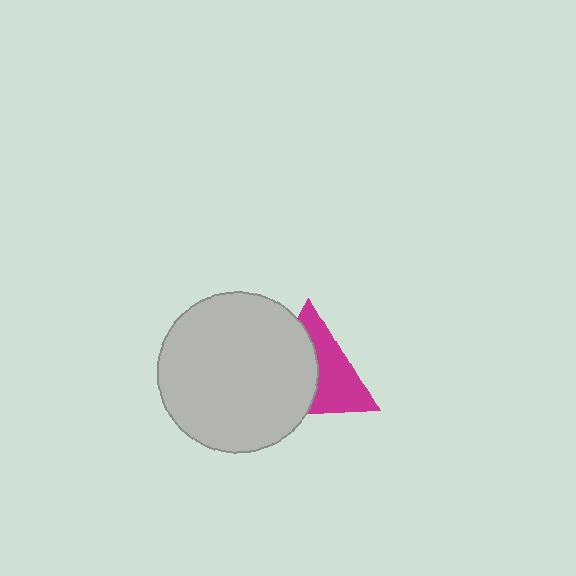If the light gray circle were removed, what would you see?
You would see the complete magenta triangle.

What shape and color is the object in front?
The object in front is a light gray circle.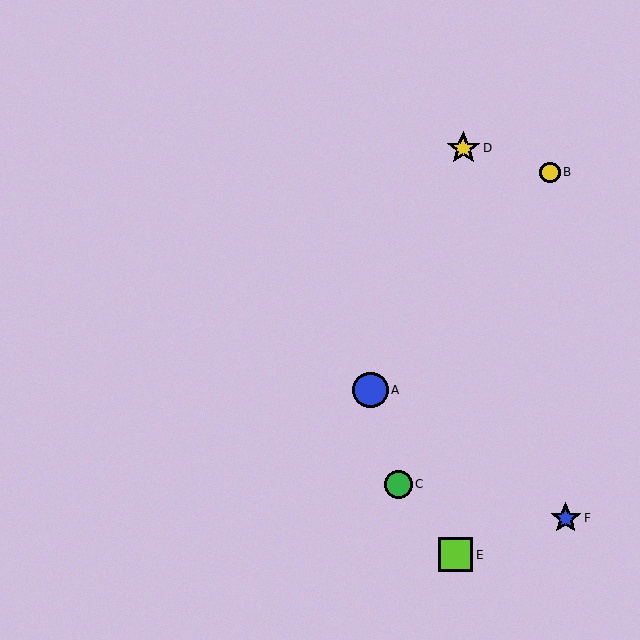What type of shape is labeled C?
Shape C is a green circle.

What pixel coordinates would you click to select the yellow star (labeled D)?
Click at (463, 148) to select the yellow star D.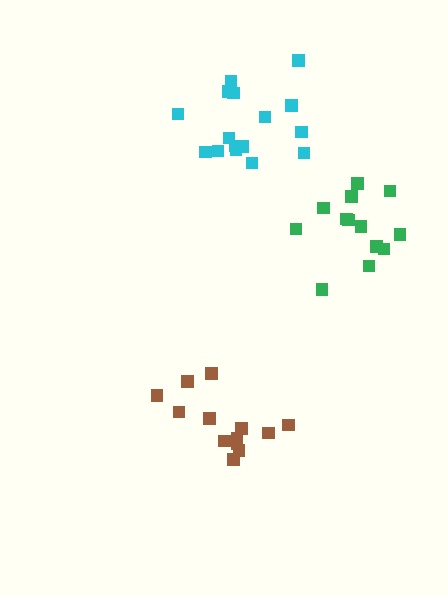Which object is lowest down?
The brown cluster is bottommost.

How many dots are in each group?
Group 1: 13 dots, Group 2: 16 dots, Group 3: 13 dots (42 total).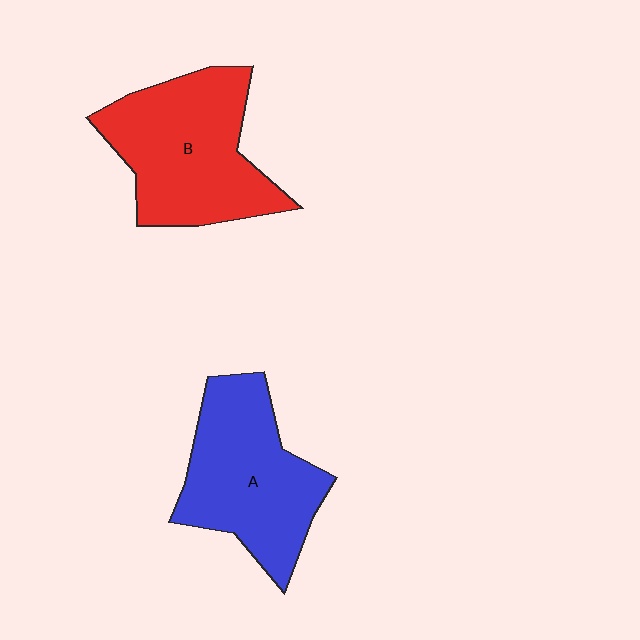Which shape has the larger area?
Shape B (red).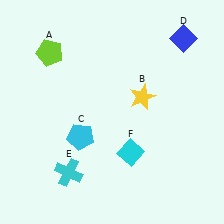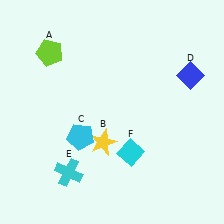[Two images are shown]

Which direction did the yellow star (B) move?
The yellow star (B) moved down.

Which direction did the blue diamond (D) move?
The blue diamond (D) moved down.